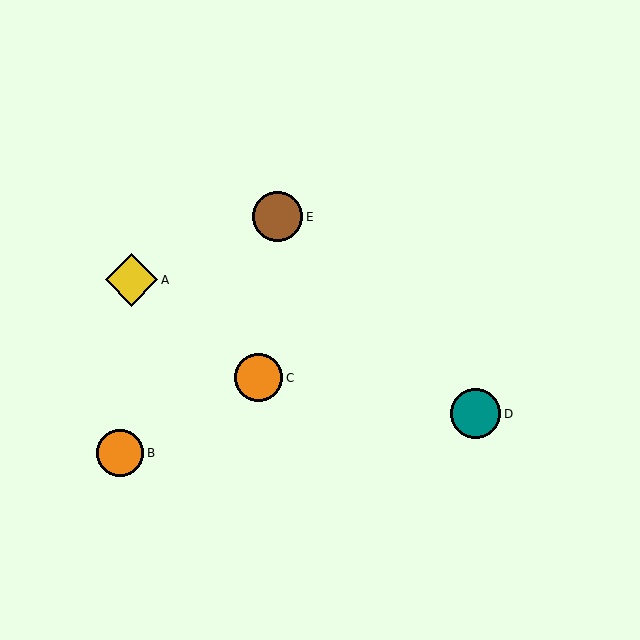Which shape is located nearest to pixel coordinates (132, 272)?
The yellow diamond (labeled A) at (131, 280) is nearest to that location.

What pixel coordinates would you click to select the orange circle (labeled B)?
Click at (120, 453) to select the orange circle B.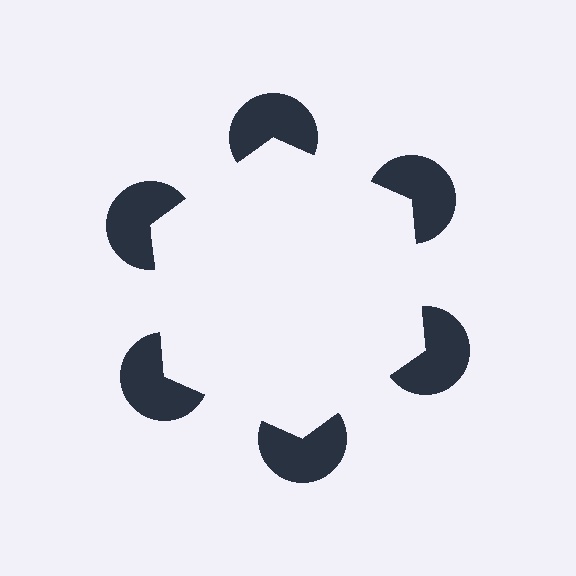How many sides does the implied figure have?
6 sides.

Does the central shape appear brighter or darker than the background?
It typically appears slightly brighter than the background, even though no actual brightness change is drawn.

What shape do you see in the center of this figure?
An illusory hexagon — its edges are inferred from the aligned wedge cuts in the pac-man discs, not physically drawn.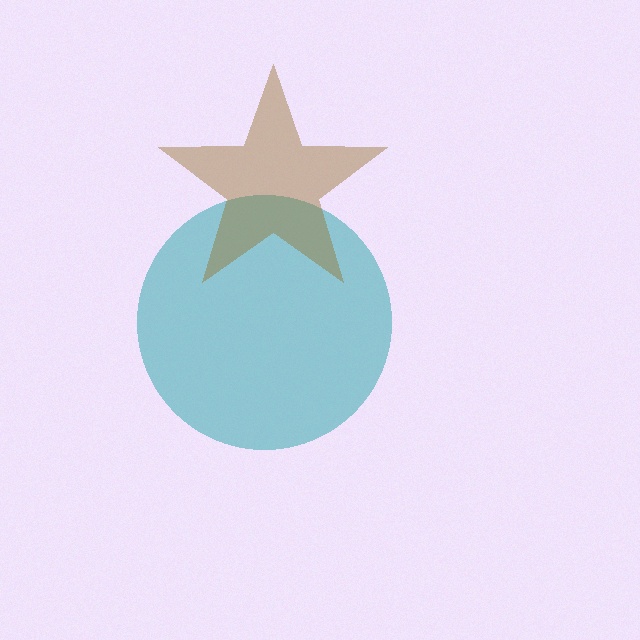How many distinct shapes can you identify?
There are 2 distinct shapes: a teal circle, a brown star.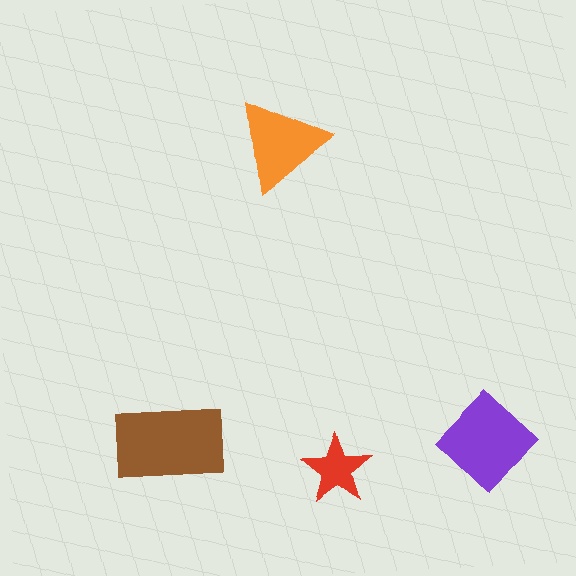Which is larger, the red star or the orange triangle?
The orange triangle.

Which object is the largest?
The brown rectangle.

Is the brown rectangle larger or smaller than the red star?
Larger.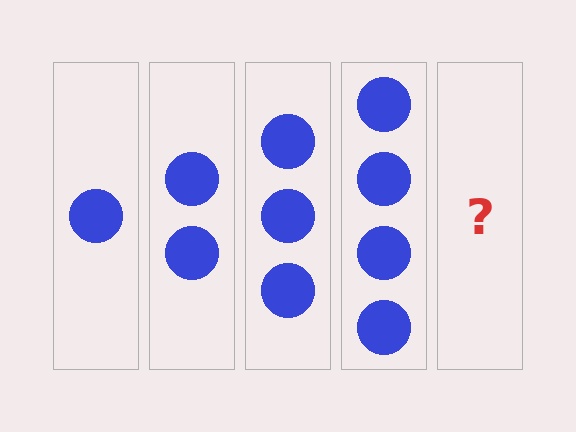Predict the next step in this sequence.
The next step is 5 circles.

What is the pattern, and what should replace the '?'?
The pattern is that each step adds one more circle. The '?' should be 5 circles.